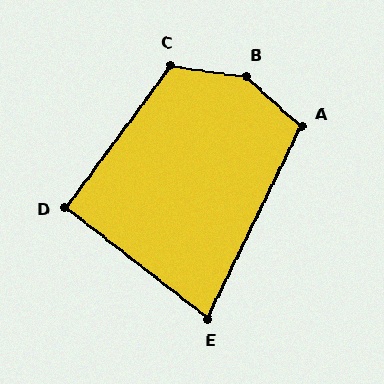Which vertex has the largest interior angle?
B, at approximately 145 degrees.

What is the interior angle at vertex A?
Approximately 106 degrees (obtuse).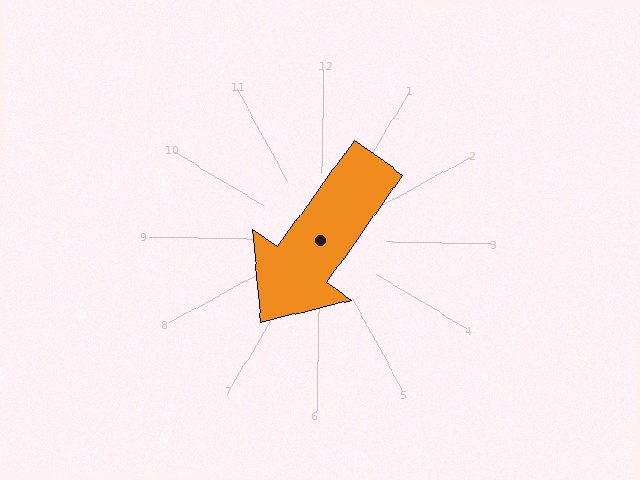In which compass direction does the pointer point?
Southwest.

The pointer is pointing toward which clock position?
Roughly 7 o'clock.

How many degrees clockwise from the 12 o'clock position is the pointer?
Approximately 214 degrees.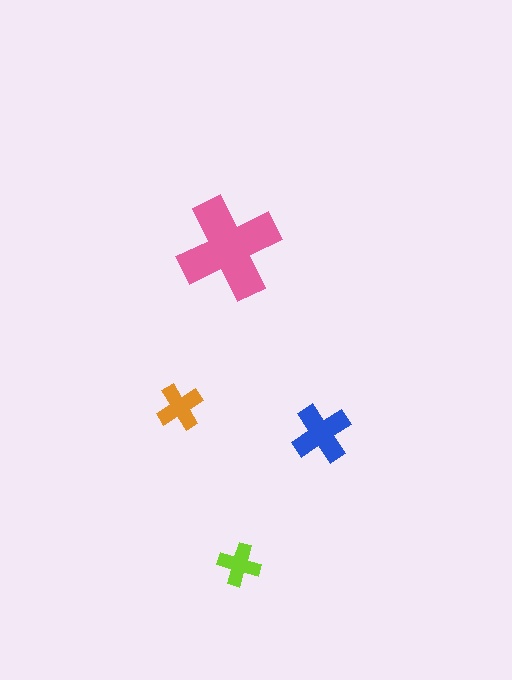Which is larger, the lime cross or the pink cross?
The pink one.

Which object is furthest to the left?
The orange cross is leftmost.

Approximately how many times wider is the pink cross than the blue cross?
About 1.5 times wider.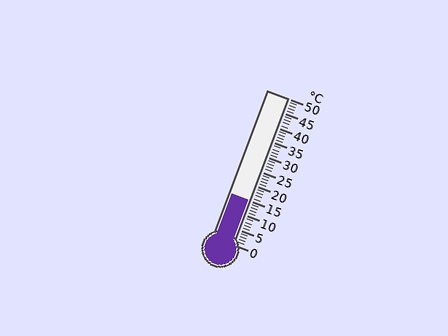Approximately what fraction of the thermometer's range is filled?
The thermometer is filled to approximately 30% of its range.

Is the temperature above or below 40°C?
The temperature is below 40°C.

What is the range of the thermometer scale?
The thermometer scale ranges from 0°C to 50°C.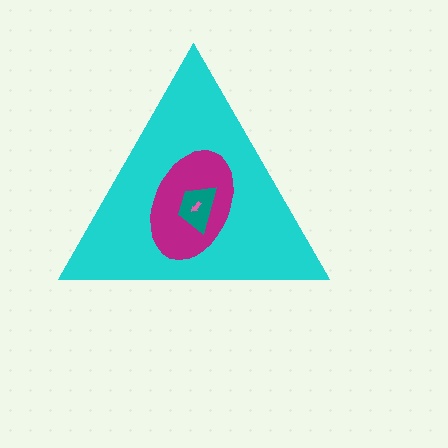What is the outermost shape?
The cyan triangle.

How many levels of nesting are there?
4.